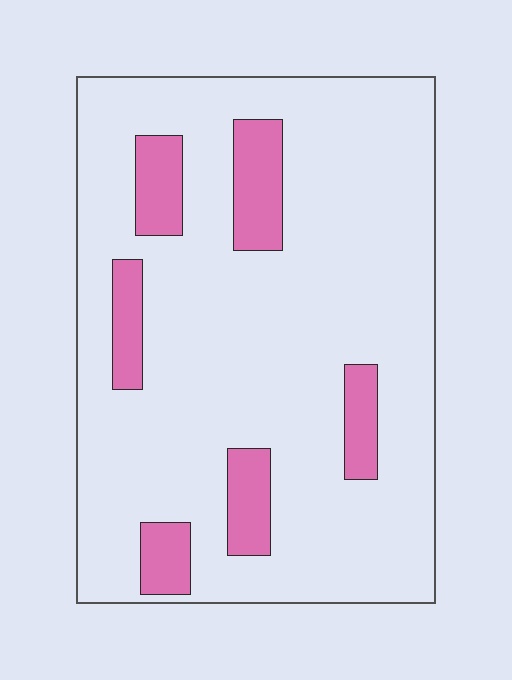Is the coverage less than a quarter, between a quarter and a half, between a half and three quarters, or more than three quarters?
Less than a quarter.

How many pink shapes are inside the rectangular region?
6.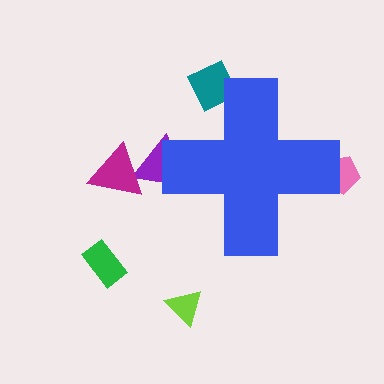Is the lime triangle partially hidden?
No, the lime triangle is fully visible.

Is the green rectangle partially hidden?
No, the green rectangle is fully visible.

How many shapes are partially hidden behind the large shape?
3 shapes are partially hidden.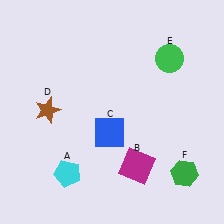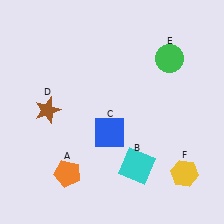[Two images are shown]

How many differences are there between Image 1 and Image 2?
There are 3 differences between the two images.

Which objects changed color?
A changed from cyan to orange. B changed from magenta to cyan. F changed from green to yellow.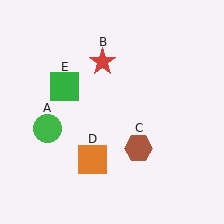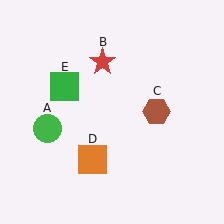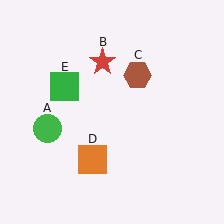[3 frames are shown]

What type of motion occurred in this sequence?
The brown hexagon (object C) rotated counterclockwise around the center of the scene.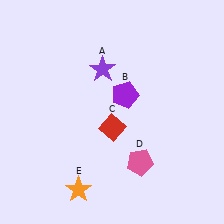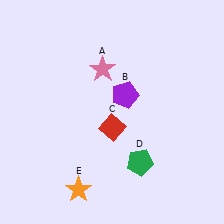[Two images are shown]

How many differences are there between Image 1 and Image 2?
There are 2 differences between the two images.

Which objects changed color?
A changed from purple to pink. D changed from pink to green.